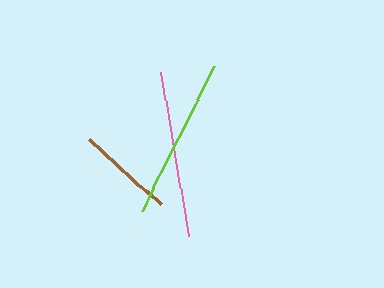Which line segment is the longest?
The pink line is the longest at approximately 167 pixels.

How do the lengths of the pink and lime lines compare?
The pink and lime lines are approximately the same length.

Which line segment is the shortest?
The brown line is the shortest at approximately 96 pixels.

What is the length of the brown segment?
The brown segment is approximately 96 pixels long.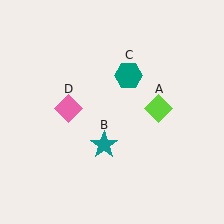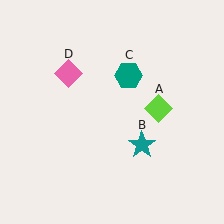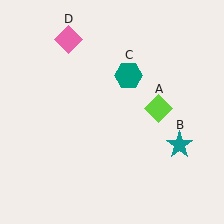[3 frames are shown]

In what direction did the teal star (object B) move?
The teal star (object B) moved right.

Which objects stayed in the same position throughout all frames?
Lime diamond (object A) and teal hexagon (object C) remained stationary.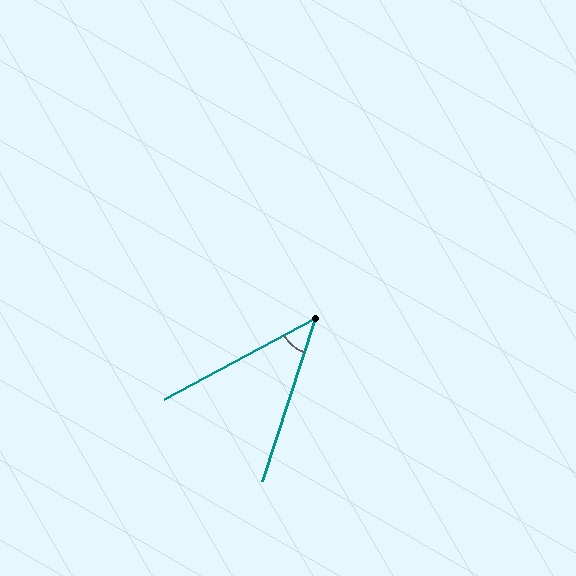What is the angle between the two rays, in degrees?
Approximately 44 degrees.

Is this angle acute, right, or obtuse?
It is acute.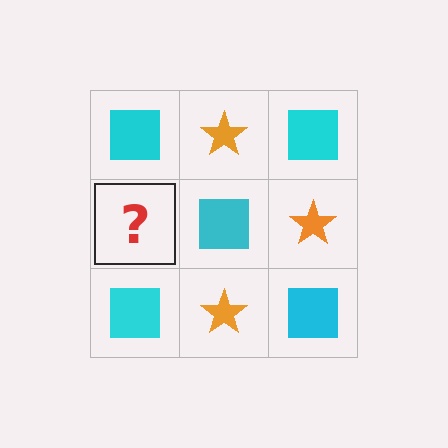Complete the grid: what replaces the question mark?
The question mark should be replaced with an orange star.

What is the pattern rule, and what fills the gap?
The rule is that it alternates cyan square and orange star in a checkerboard pattern. The gap should be filled with an orange star.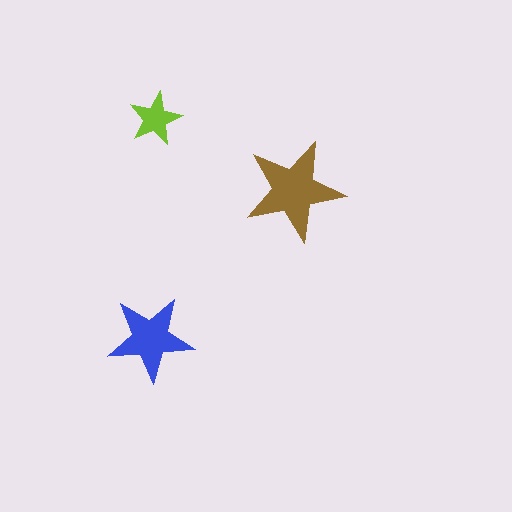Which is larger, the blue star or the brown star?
The brown one.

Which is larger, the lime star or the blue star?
The blue one.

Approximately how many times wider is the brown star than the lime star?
About 2 times wider.